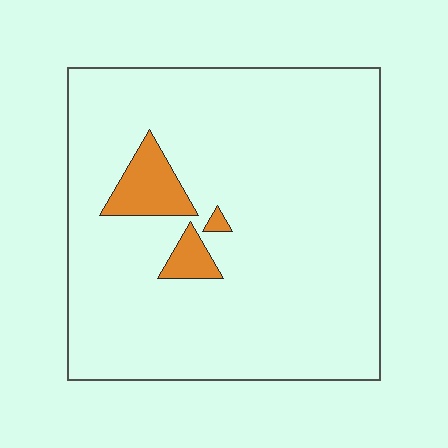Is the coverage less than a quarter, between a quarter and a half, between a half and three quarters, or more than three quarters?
Less than a quarter.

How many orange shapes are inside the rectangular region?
3.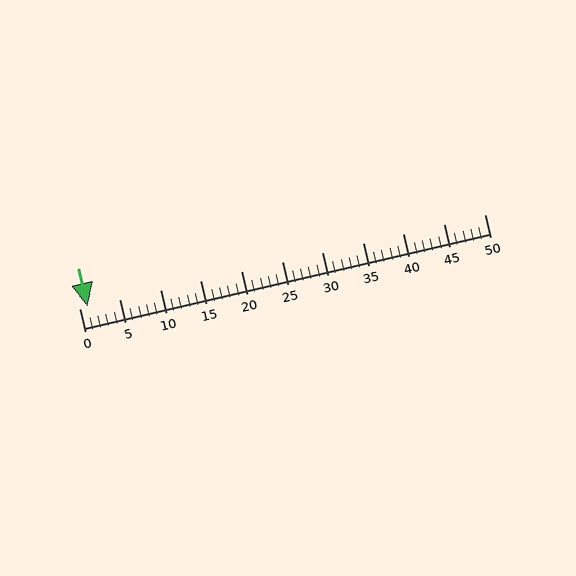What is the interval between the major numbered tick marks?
The major tick marks are spaced 5 units apart.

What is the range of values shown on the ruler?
The ruler shows values from 0 to 50.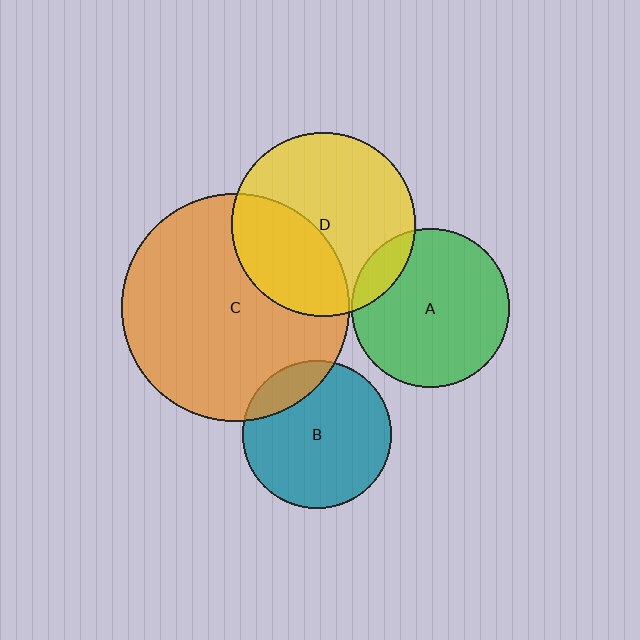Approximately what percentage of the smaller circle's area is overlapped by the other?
Approximately 15%.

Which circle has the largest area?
Circle C (orange).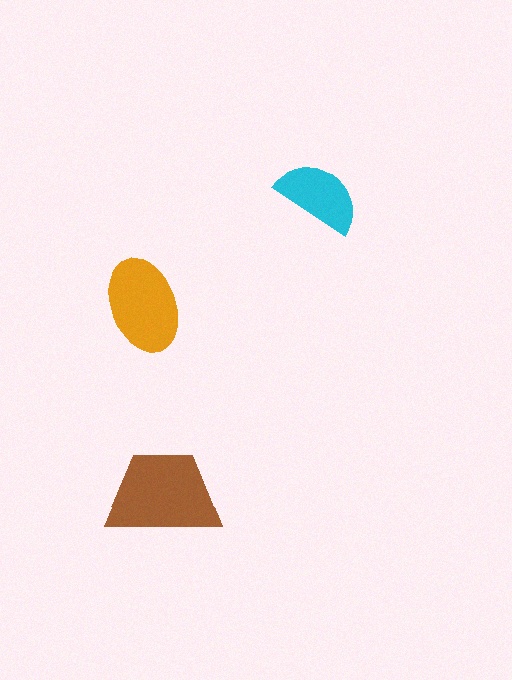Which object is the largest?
The brown trapezoid.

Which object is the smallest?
The cyan semicircle.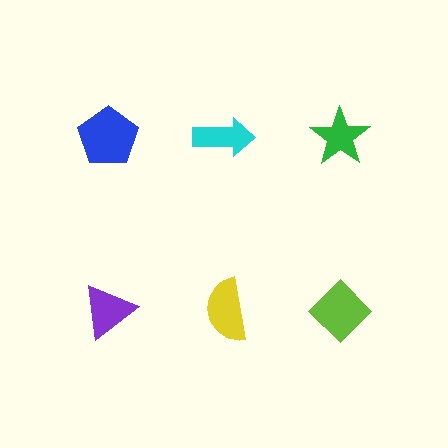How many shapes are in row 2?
3 shapes.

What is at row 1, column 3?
A green star.